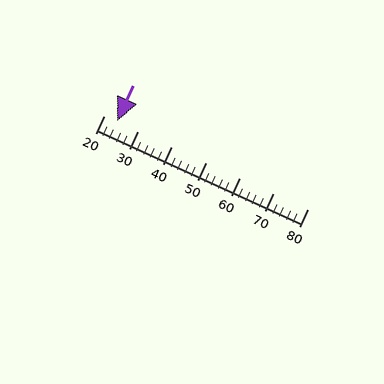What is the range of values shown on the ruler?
The ruler shows values from 20 to 80.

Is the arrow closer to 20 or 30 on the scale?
The arrow is closer to 20.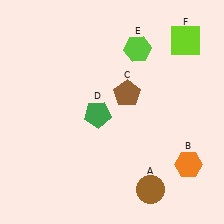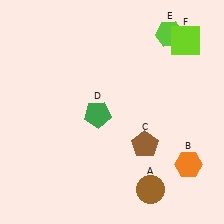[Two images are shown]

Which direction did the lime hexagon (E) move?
The lime hexagon (E) moved right.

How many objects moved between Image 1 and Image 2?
2 objects moved between the two images.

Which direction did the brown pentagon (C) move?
The brown pentagon (C) moved down.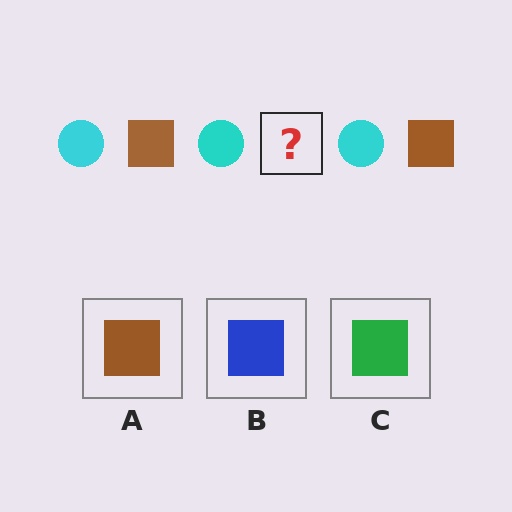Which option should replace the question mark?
Option A.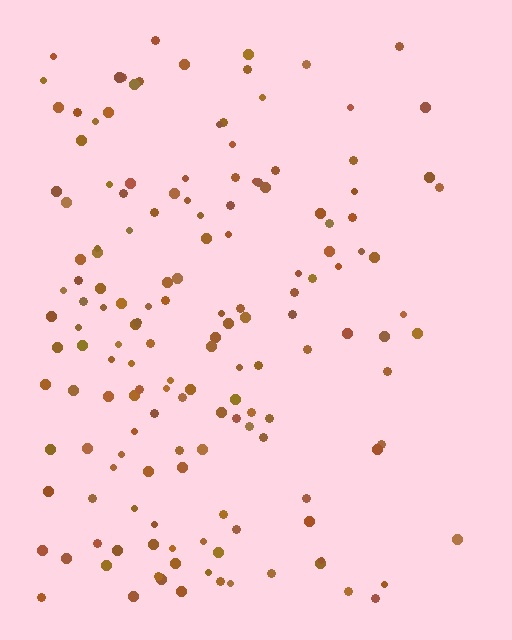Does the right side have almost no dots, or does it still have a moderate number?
Still a moderate number, just noticeably fewer than the left.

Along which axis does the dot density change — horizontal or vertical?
Horizontal.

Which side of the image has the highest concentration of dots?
The left.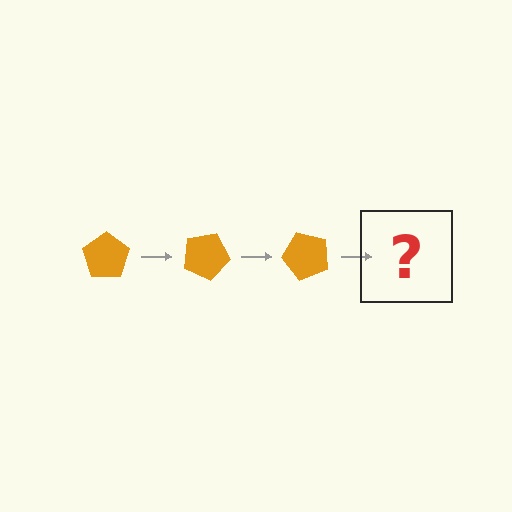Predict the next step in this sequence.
The next step is an orange pentagon rotated 75 degrees.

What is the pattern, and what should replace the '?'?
The pattern is that the pentagon rotates 25 degrees each step. The '?' should be an orange pentagon rotated 75 degrees.